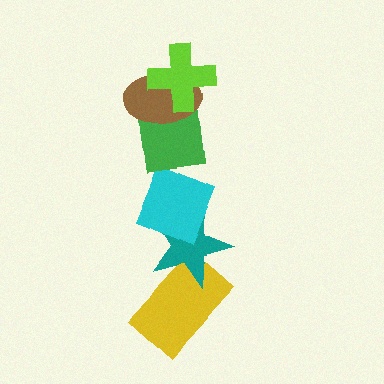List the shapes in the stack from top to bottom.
From top to bottom: the lime cross, the brown ellipse, the green square, the cyan diamond, the teal star, the yellow rectangle.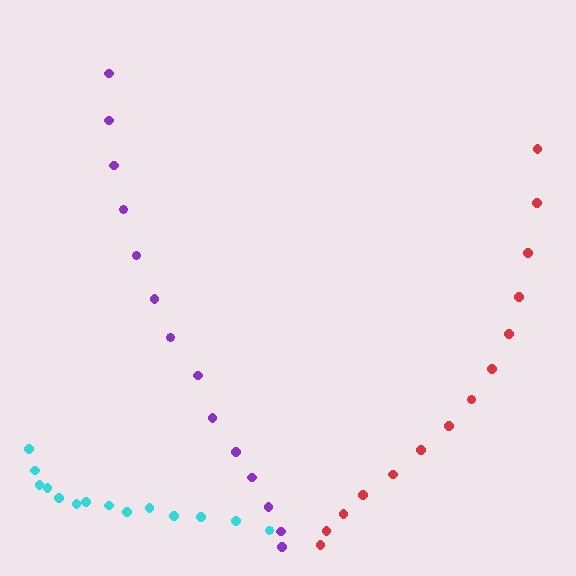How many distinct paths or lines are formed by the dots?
There are 3 distinct paths.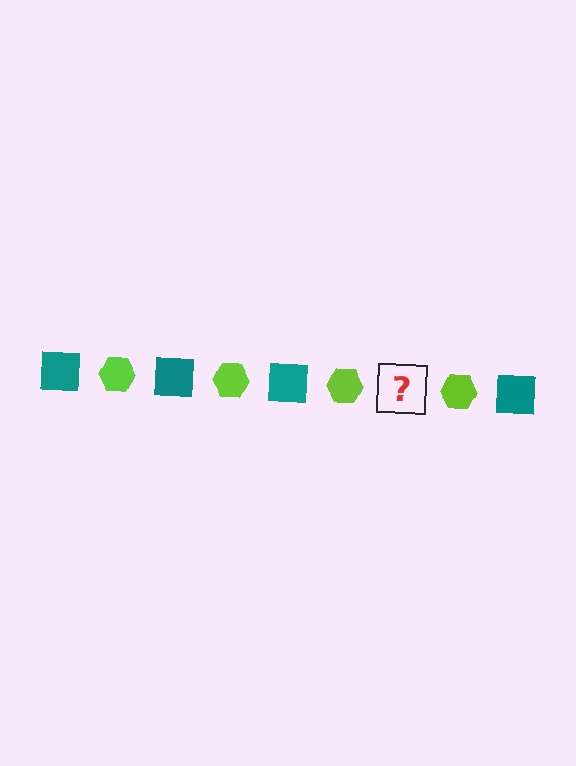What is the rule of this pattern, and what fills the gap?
The rule is that the pattern alternates between teal square and lime hexagon. The gap should be filled with a teal square.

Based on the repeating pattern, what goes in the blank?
The blank should be a teal square.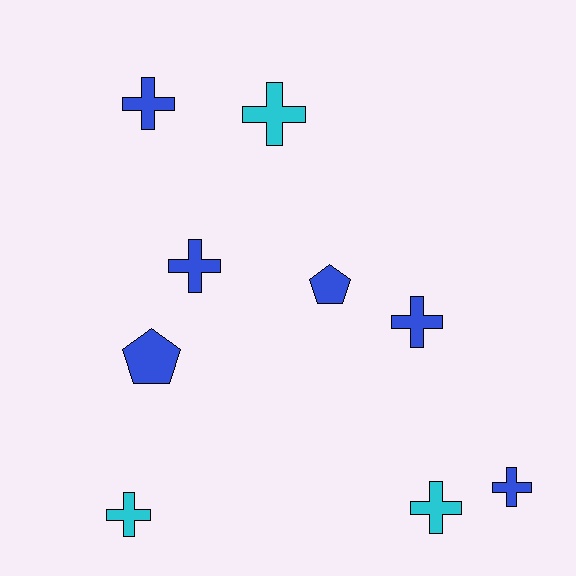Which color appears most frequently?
Blue, with 6 objects.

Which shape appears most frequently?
Cross, with 7 objects.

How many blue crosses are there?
There are 4 blue crosses.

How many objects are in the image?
There are 9 objects.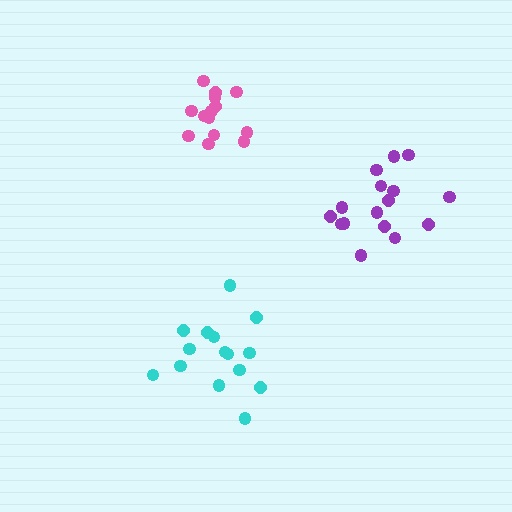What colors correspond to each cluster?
The clusters are colored: pink, purple, cyan.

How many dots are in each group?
Group 1: 14 dots, Group 2: 16 dots, Group 3: 15 dots (45 total).